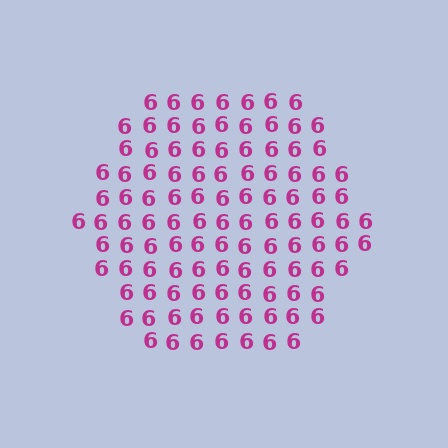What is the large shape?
The large shape is a hexagon.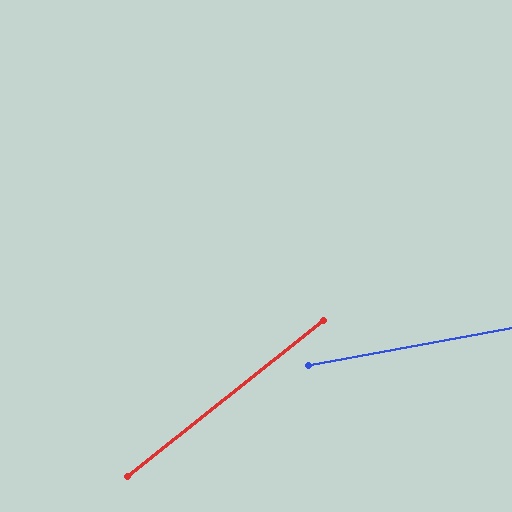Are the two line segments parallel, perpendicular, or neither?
Neither parallel nor perpendicular — they differ by about 28°.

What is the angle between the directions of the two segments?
Approximately 28 degrees.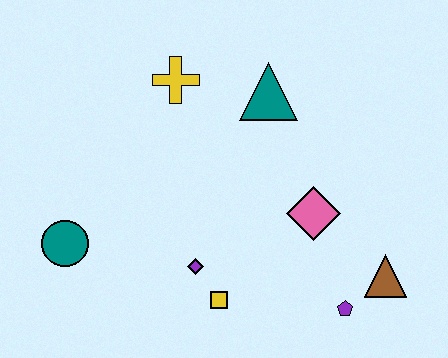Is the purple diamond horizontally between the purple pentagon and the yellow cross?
Yes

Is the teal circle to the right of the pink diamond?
No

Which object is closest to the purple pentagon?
The brown triangle is closest to the purple pentagon.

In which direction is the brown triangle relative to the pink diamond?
The brown triangle is to the right of the pink diamond.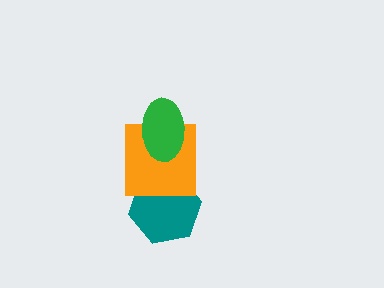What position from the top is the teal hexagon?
The teal hexagon is 3rd from the top.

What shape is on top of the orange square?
The green ellipse is on top of the orange square.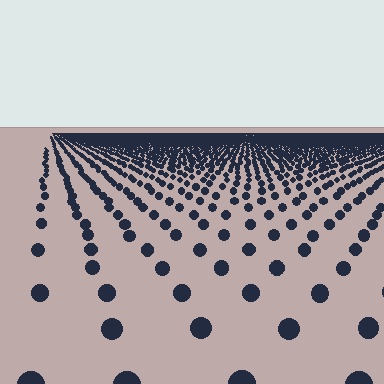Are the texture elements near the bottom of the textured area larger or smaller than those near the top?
Larger. Near the bottom, elements are closer to the viewer and appear at a bigger on-screen size.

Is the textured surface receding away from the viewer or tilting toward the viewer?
The surface is receding away from the viewer. Texture elements get smaller and denser toward the top.